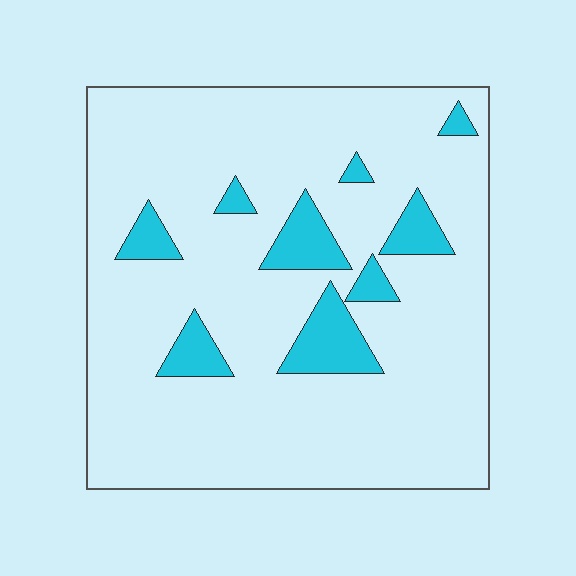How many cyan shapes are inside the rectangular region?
9.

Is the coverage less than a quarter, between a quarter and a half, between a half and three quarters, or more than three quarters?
Less than a quarter.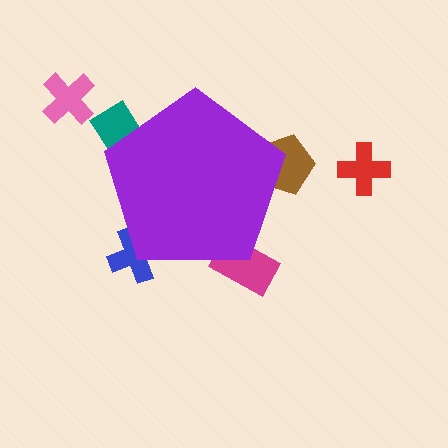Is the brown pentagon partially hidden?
Yes, the brown pentagon is partially hidden behind the purple pentagon.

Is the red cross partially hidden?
No, the red cross is fully visible.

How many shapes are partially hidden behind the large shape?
4 shapes are partially hidden.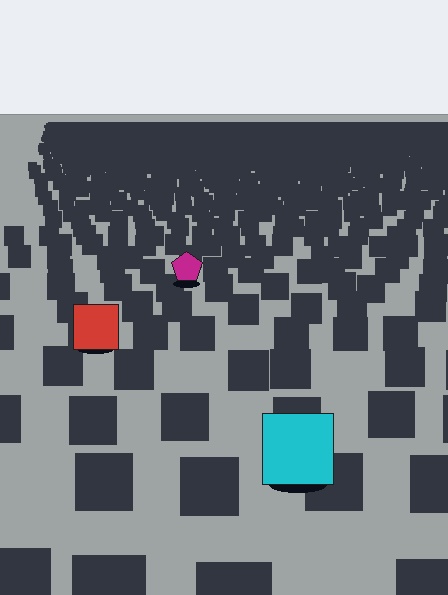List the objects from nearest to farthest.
From nearest to farthest: the cyan square, the red square, the magenta pentagon.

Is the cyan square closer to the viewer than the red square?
Yes. The cyan square is closer — you can tell from the texture gradient: the ground texture is coarser near it.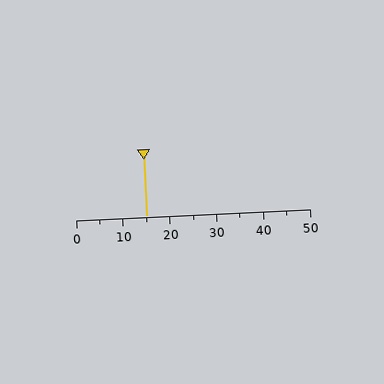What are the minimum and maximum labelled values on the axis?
The axis runs from 0 to 50.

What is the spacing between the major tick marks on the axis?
The major ticks are spaced 10 apart.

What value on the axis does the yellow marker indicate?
The marker indicates approximately 15.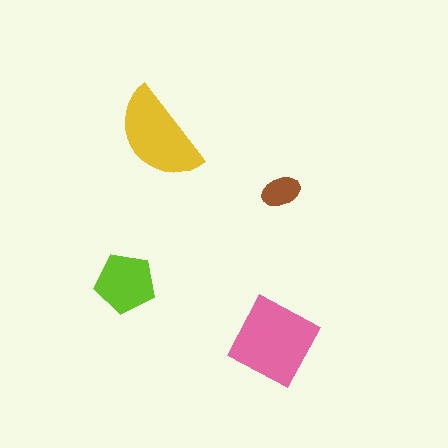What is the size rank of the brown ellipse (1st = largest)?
4th.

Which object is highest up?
The yellow semicircle is topmost.